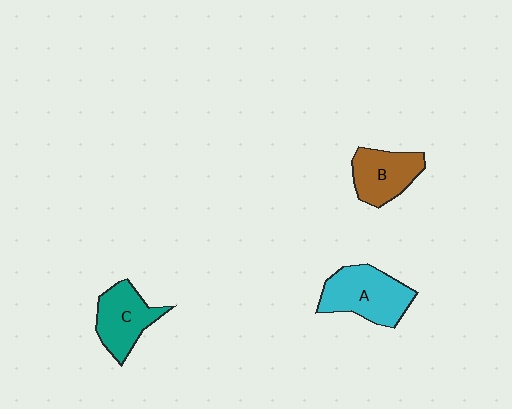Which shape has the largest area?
Shape A (cyan).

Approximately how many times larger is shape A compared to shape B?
Approximately 1.3 times.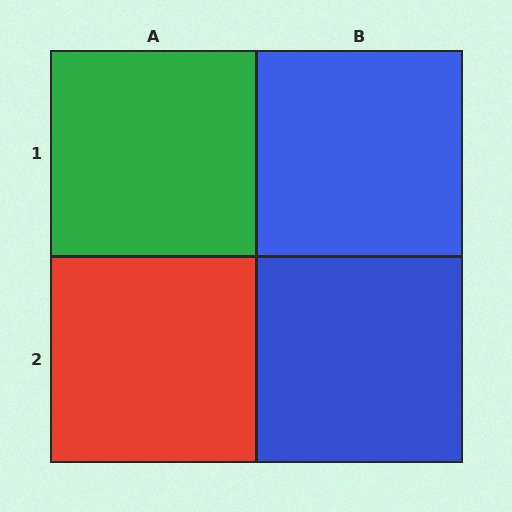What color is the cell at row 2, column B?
Blue.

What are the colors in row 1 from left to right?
Green, blue.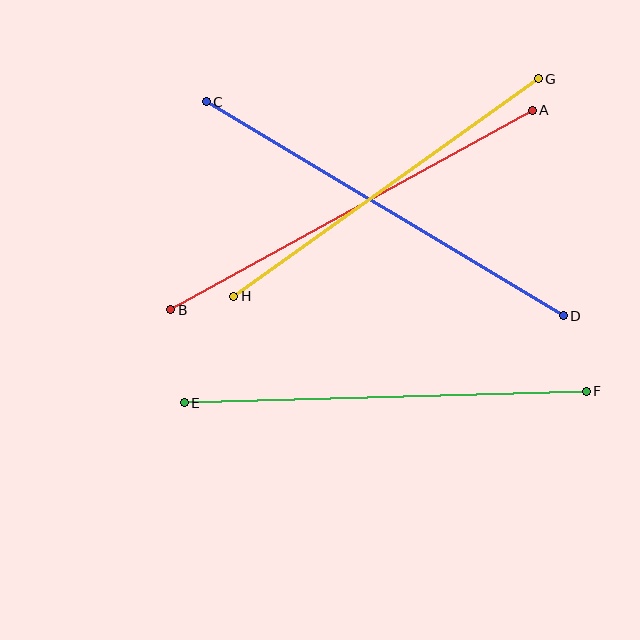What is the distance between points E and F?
The distance is approximately 402 pixels.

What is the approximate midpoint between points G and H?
The midpoint is at approximately (386, 188) pixels.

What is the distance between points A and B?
The distance is approximately 413 pixels.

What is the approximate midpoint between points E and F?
The midpoint is at approximately (385, 397) pixels.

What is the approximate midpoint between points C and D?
The midpoint is at approximately (385, 209) pixels.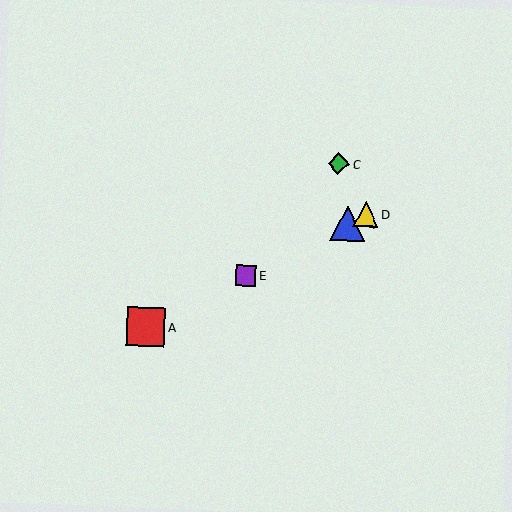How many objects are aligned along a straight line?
4 objects (A, B, D, E) are aligned along a straight line.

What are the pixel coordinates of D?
Object D is at (366, 214).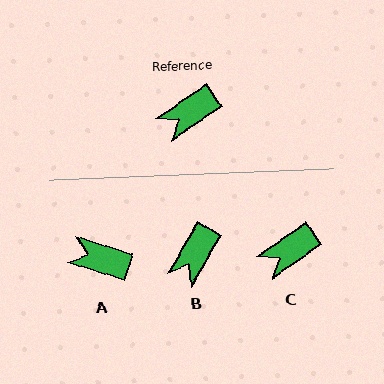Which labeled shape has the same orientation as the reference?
C.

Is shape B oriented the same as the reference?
No, it is off by about 25 degrees.